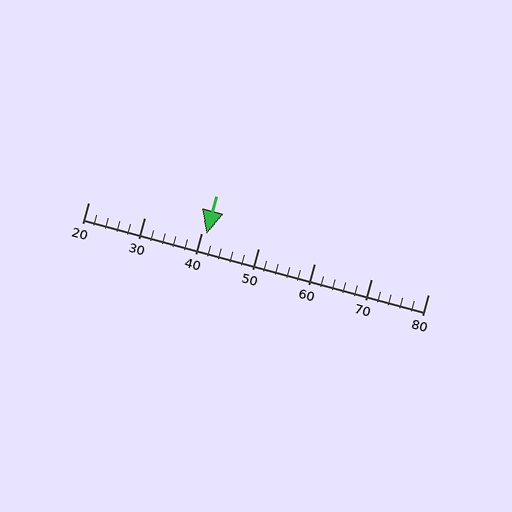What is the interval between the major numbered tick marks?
The major tick marks are spaced 10 units apart.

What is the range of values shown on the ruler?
The ruler shows values from 20 to 80.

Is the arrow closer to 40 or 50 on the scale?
The arrow is closer to 40.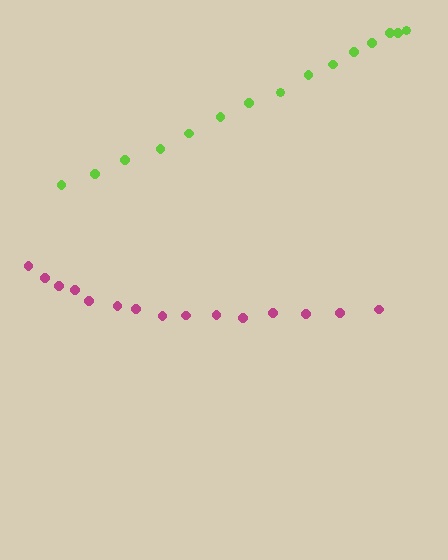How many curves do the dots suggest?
There are 2 distinct paths.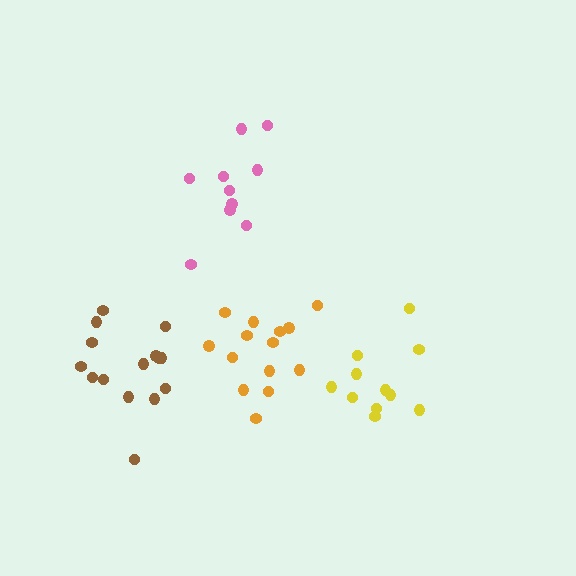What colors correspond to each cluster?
The clusters are colored: orange, brown, pink, yellow.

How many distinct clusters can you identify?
There are 4 distinct clusters.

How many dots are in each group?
Group 1: 14 dots, Group 2: 15 dots, Group 3: 10 dots, Group 4: 11 dots (50 total).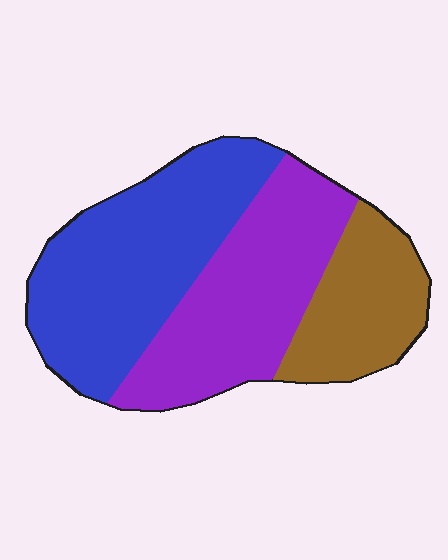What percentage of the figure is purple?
Purple covers around 35% of the figure.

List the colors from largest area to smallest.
From largest to smallest: blue, purple, brown.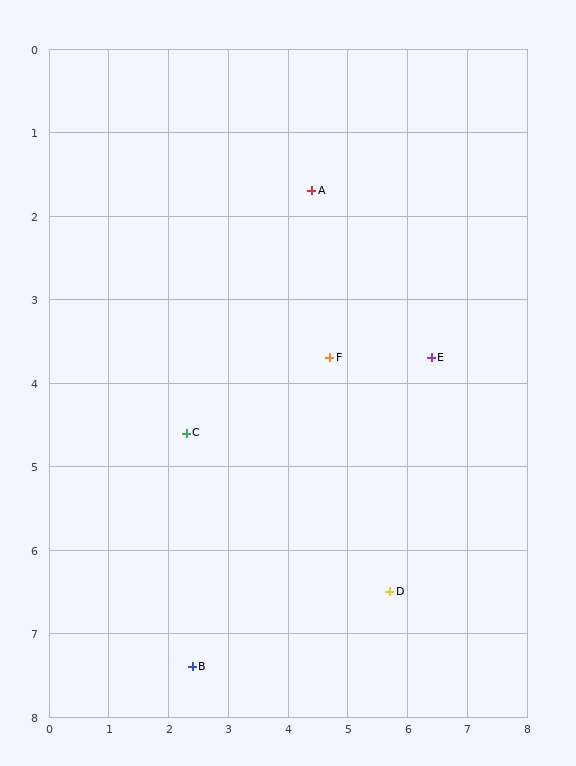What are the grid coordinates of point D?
Point D is at approximately (5.7, 6.5).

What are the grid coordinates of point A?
Point A is at approximately (4.4, 1.7).